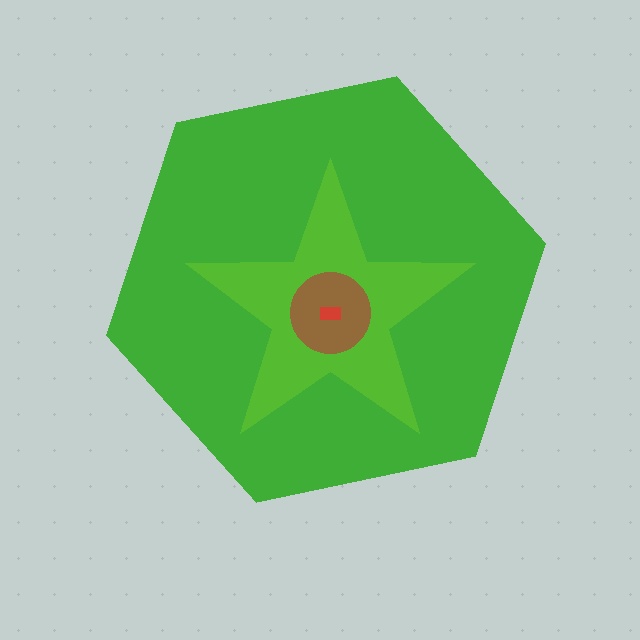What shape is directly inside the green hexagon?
The lime star.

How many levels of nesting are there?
4.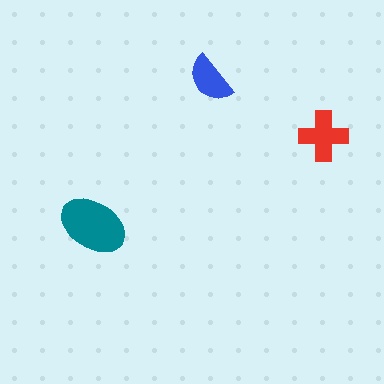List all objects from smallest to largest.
The blue semicircle, the red cross, the teal ellipse.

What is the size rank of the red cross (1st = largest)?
2nd.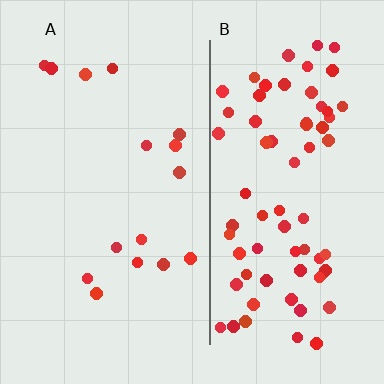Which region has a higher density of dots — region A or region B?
B (the right).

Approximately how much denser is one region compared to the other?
Approximately 4.6× — region B over region A.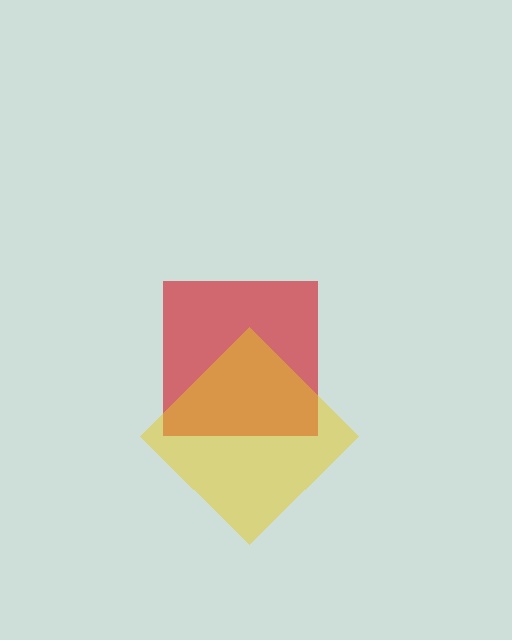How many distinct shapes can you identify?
There are 2 distinct shapes: a red square, a yellow diamond.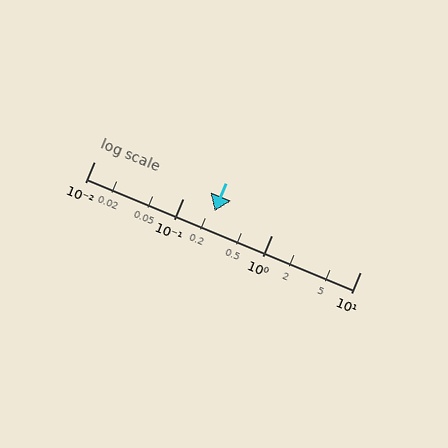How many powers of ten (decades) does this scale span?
The scale spans 3 decades, from 0.01 to 10.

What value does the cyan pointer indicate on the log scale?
The pointer indicates approximately 0.23.